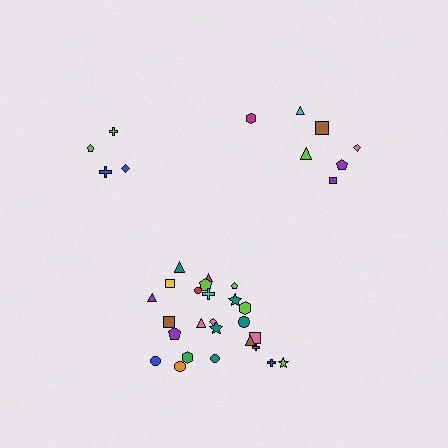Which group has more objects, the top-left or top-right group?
The top-right group.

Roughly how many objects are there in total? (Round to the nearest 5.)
Roughly 35 objects in total.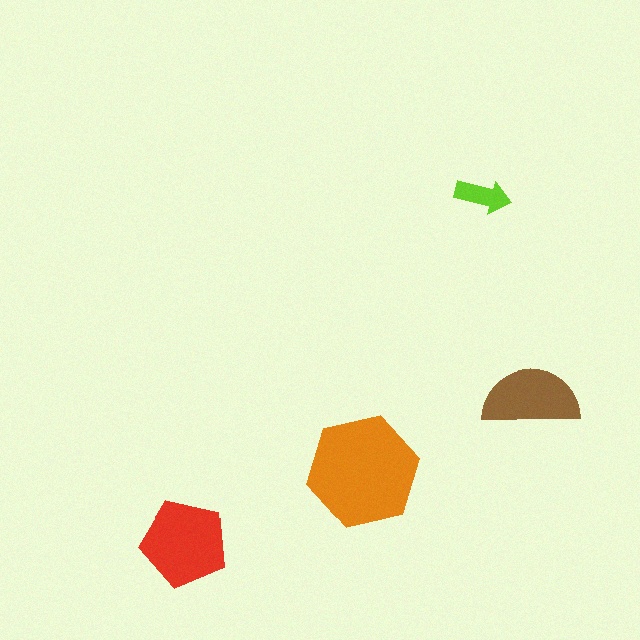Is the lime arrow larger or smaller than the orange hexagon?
Smaller.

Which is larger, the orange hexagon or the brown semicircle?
The orange hexagon.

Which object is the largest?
The orange hexagon.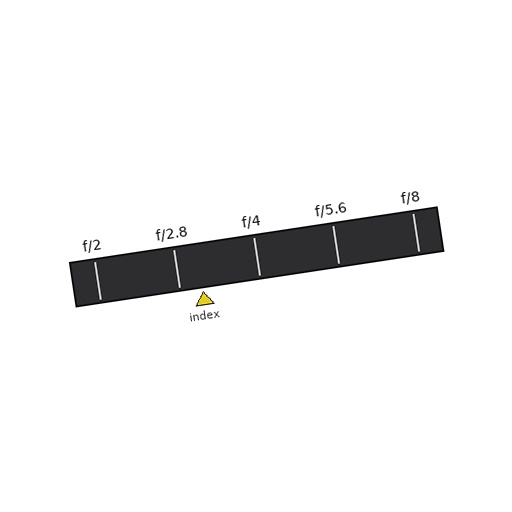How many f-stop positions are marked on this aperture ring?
There are 5 f-stop positions marked.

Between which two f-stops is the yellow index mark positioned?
The index mark is between f/2.8 and f/4.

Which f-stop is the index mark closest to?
The index mark is closest to f/2.8.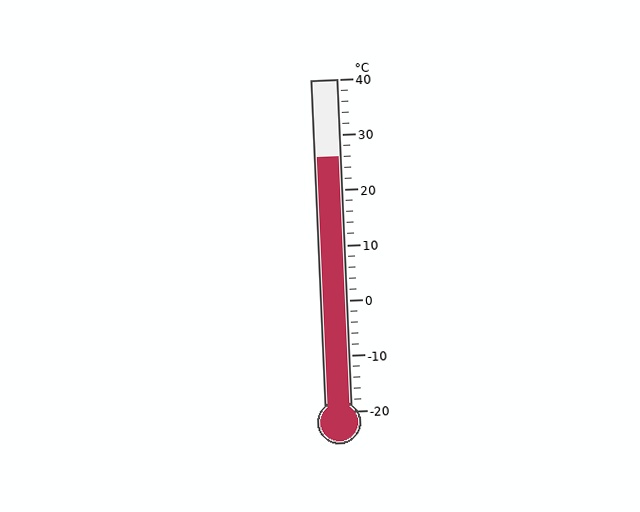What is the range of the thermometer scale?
The thermometer scale ranges from -20°C to 40°C.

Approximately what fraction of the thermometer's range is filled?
The thermometer is filled to approximately 75% of its range.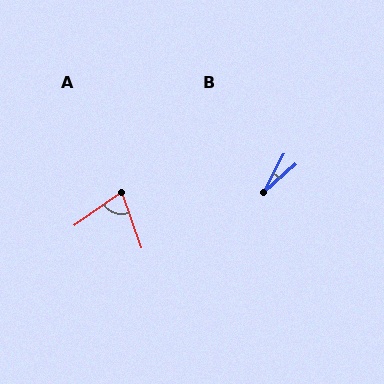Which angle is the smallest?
B, at approximately 21 degrees.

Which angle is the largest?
A, at approximately 74 degrees.